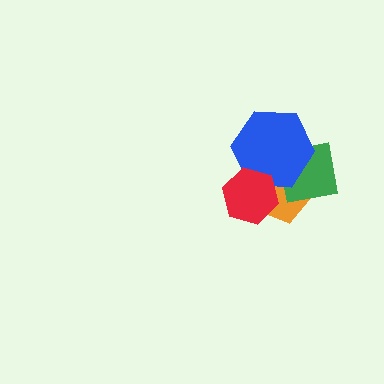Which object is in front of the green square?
The blue hexagon is in front of the green square.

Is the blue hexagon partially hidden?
Yes, it is partially covered by another shape.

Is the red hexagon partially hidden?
No, no other shape covers it.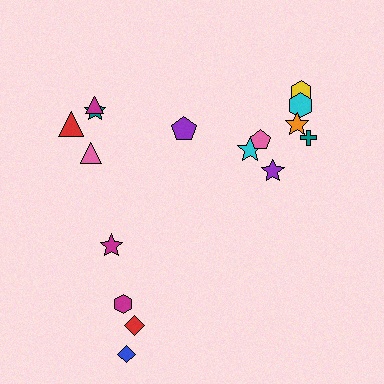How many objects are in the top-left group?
There are 4 objects.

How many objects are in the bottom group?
There are 4 objects.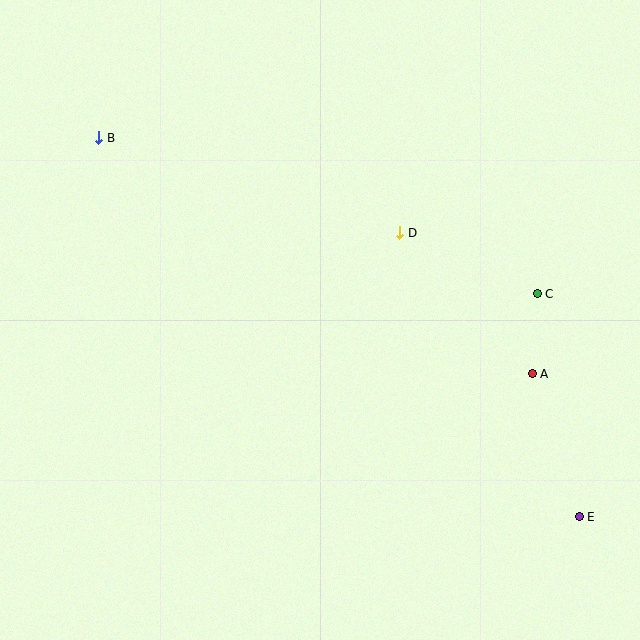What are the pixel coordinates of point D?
Point D is at (400, 233).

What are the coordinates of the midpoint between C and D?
The midpoint between C and D is at (469, 263).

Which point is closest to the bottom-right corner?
Point E is closest to the bottom-right corner.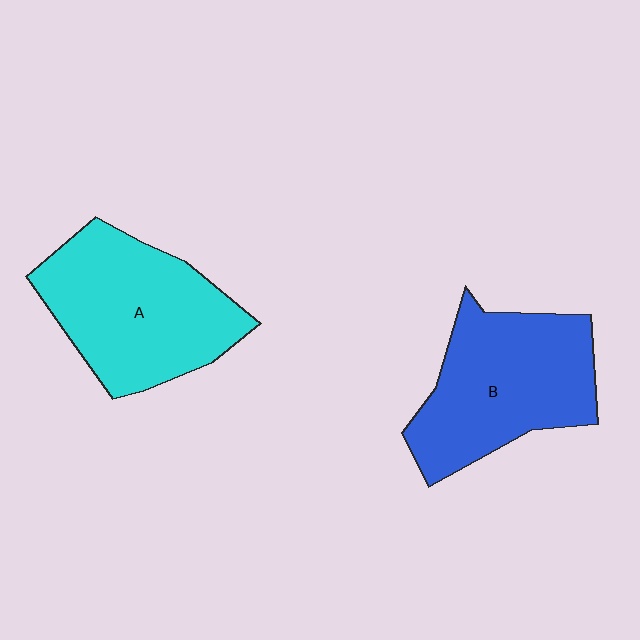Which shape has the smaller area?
Shape B (blue).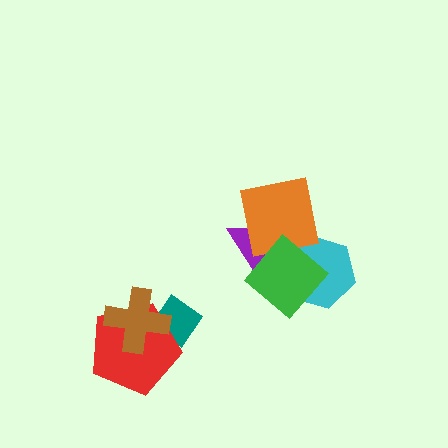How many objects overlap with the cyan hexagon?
2 objects overlap with the cyan hexagon.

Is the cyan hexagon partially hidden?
Yes, it is partially covered by another shape.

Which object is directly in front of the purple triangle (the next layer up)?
The orange square is directly in front of the purple triangle.